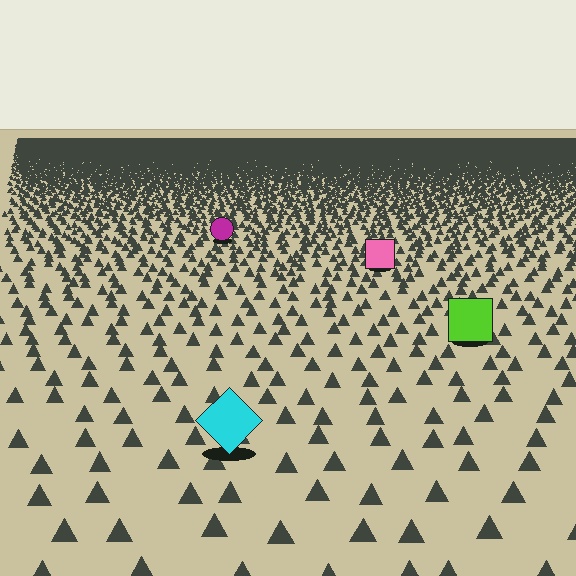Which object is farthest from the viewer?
The magenta circle is farthest from the viewer. It appears smaller and the ground texture around it is denser.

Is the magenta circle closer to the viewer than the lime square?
No. The lime square is closer — you can tell from the texture gradient: the ground texture is coarser near it.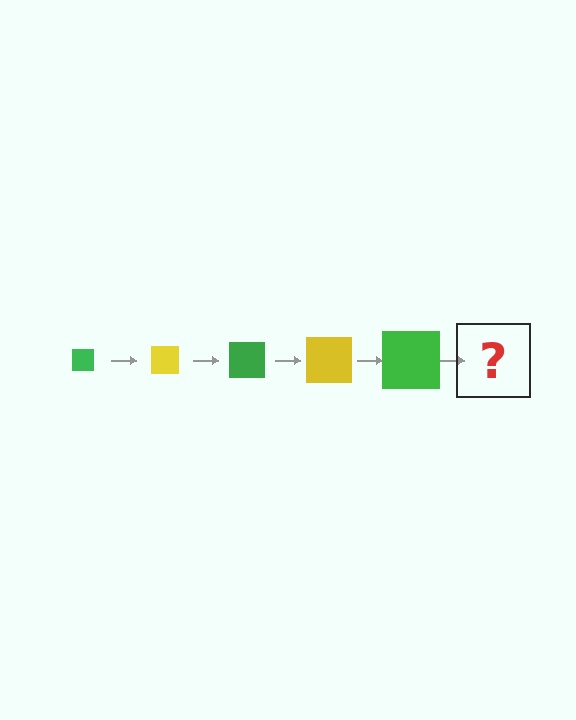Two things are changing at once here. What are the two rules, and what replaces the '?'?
The two rules are that the square grows larger each step and the color cycles through green and yellow. The '?' should be a yellow square, larger than the previous one.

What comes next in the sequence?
The next element should be a yellow square, larger than the previous one.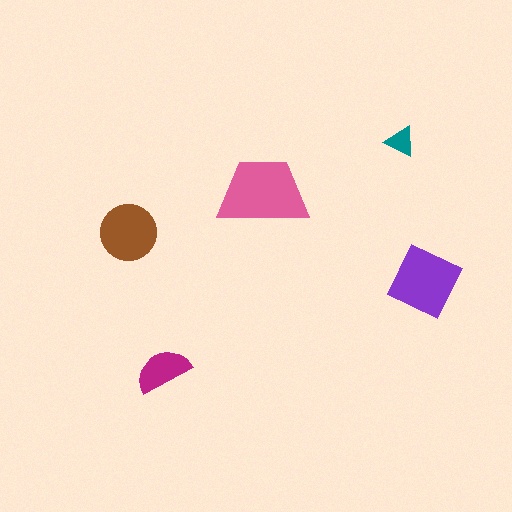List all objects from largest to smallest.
The pink trapezoid, the purple diamond, the brown circle, the magenta semicircle, the teal triangle.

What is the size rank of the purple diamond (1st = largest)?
2nd.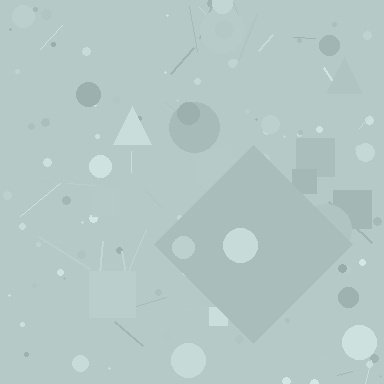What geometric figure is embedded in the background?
A diamond is embedded in the background.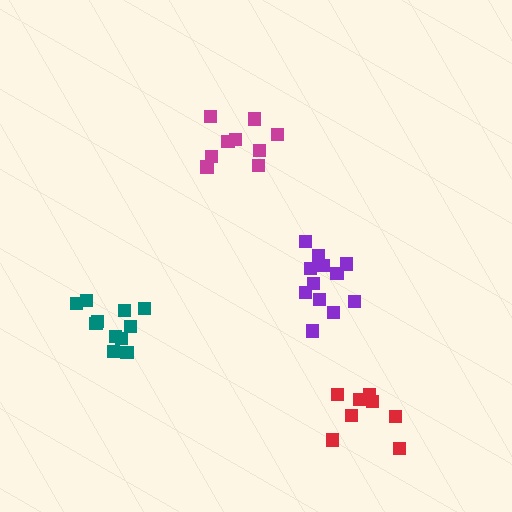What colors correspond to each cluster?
The clusters are colored: red, teal, purple, magenta.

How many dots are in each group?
Group 1: 8 dots, Group 2: 11 dots, Group 3: 12 dots, Group 4: 9 dots (40 total).